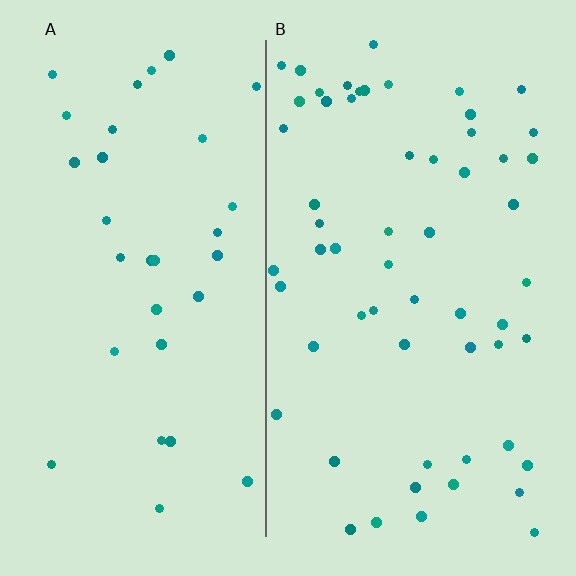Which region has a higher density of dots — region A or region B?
B (the right).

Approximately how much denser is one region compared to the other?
Approximately 1.8× — region B over region A.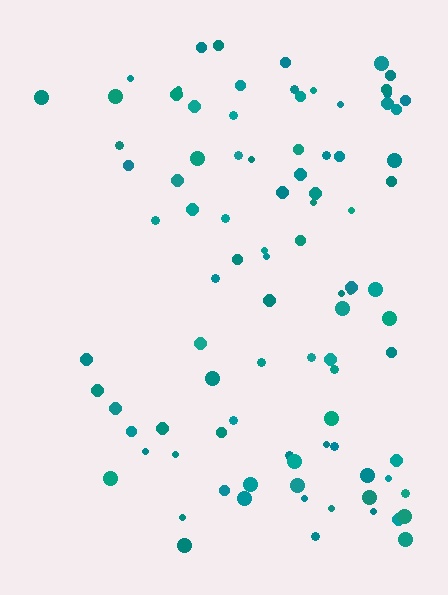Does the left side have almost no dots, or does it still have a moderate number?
Still a moderate number, just noticeably fewer than the right.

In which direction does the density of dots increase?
From left to right, with the right side densest.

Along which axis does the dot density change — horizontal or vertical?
Horizontal.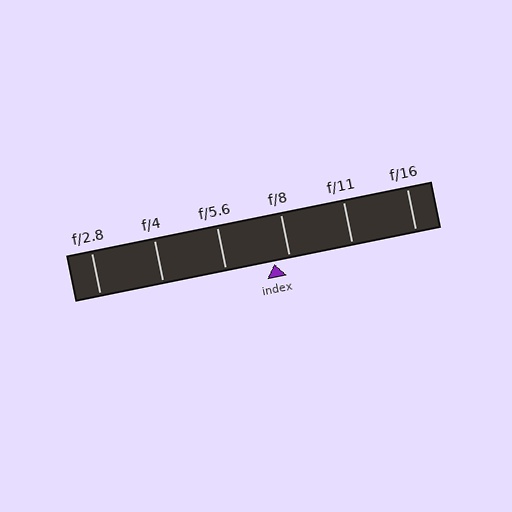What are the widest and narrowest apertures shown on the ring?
The widest aperture shown is f/2.8 and the narrowest is f/16.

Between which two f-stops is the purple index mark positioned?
The index mark is between f/5.6 and f/8.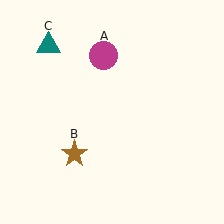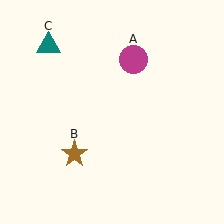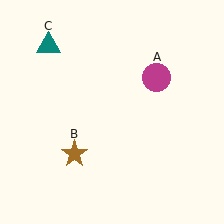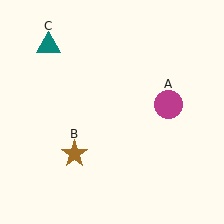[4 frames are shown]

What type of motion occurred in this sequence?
The magenta circle (object A) rotated clockwise around the center of the scene.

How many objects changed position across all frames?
1 object changed position: magenta circle (object A).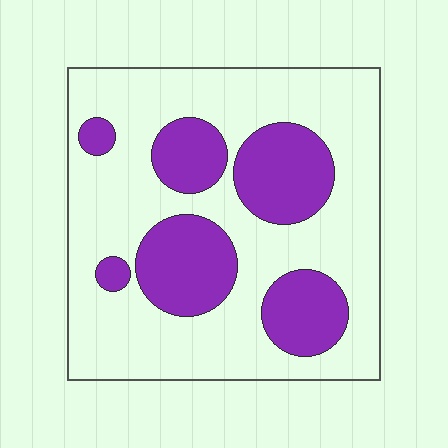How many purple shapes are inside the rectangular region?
6.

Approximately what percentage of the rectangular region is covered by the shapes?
Approximately 30%.